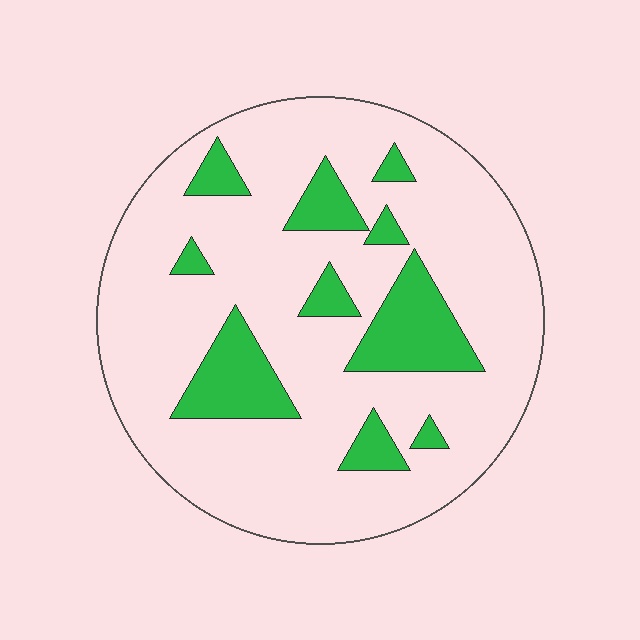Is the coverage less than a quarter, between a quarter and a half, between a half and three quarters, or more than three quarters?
Less than a quarter.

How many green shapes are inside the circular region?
10.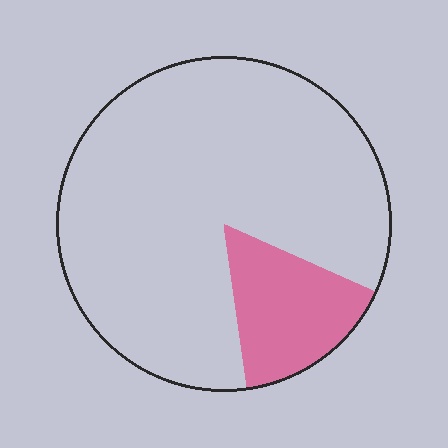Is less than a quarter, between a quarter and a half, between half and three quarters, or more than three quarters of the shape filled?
Less than a quarter.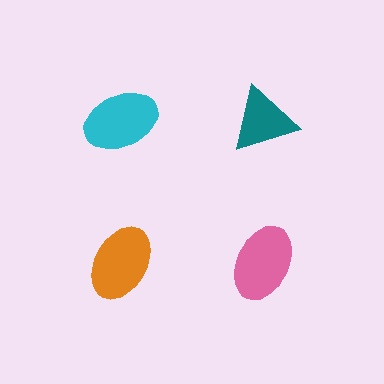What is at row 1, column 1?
A cyan ellipse.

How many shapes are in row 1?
2 shapes.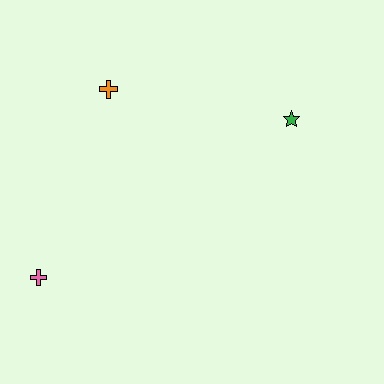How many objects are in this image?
There are 3 objects.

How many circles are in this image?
There are no circles.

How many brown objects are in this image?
There are no brown objects.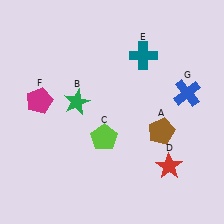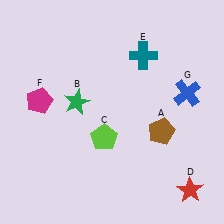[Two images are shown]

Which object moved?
The red star (D) moved down.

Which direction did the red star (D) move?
The red star (D) moved down.